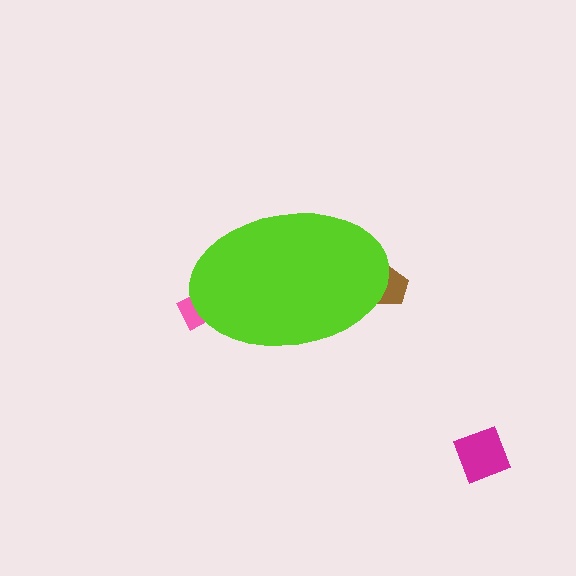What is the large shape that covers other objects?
A lime ellipse.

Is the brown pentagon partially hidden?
Yes, the brown pentagon is partially hidden behind the lime ellipse.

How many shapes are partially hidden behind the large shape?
2 shapes are partially hidden.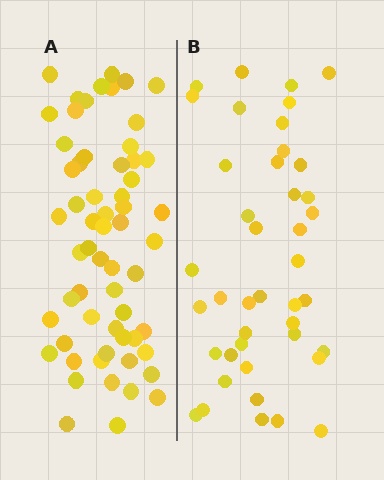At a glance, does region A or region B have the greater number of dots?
Region A (the left region) has more dots.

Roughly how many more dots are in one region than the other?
Region A has approximately 20 more dots than region B.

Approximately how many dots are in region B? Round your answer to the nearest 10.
About 40 dots. (The exact count is 42, which rounds to 40.)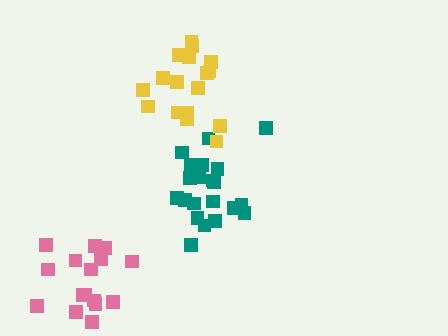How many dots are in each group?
Group 1: 16 dots, Group 2: 21 dots, Group 3: 17 dots (54 total).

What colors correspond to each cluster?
The clusters are colored: pink, teal, yellow.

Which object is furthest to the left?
The pink cluster is leftmost.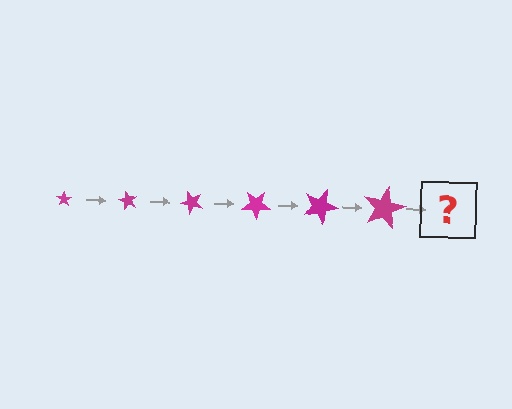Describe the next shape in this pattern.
It should be a star, larger than the previous one and rotated 360 degrees from the start.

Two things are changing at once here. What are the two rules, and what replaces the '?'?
The two rules are that the star grows larger each step and it rotates 60 degrees each step. The '?' should be a star, larger than the previous one and rotated 360 degrees from the start.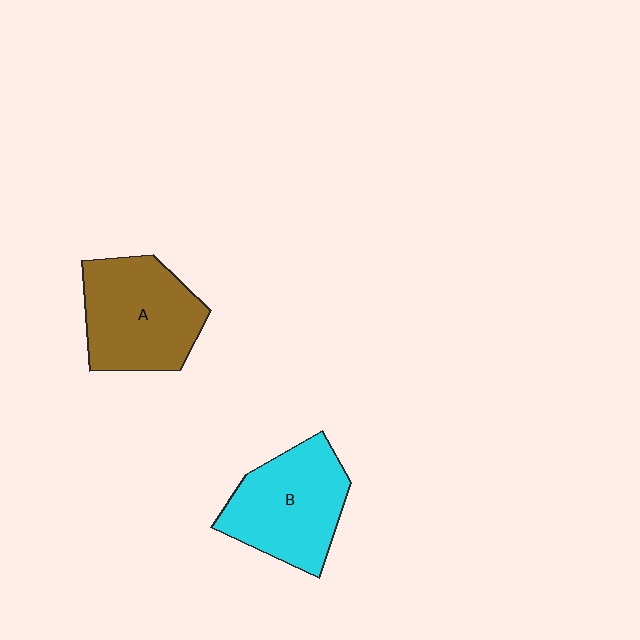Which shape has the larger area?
Shape A (brown).